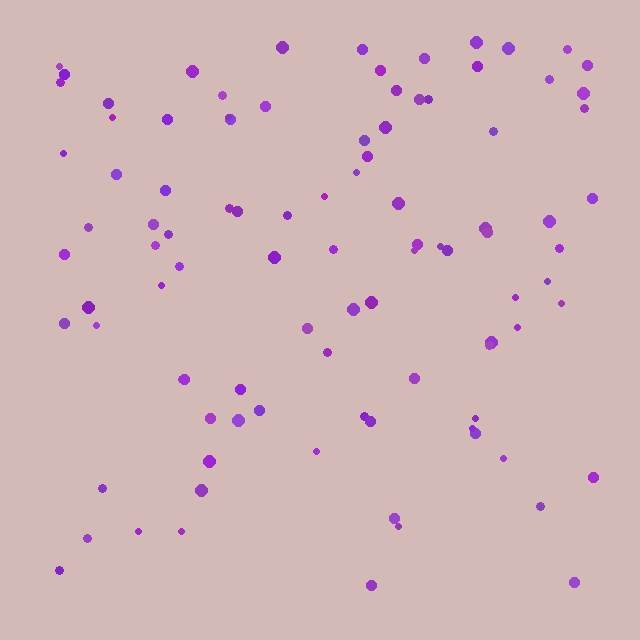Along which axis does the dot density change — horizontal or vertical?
Vertical.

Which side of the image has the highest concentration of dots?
The top.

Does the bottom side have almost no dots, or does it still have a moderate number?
Still a moderate number, just noticeably fewer than the top.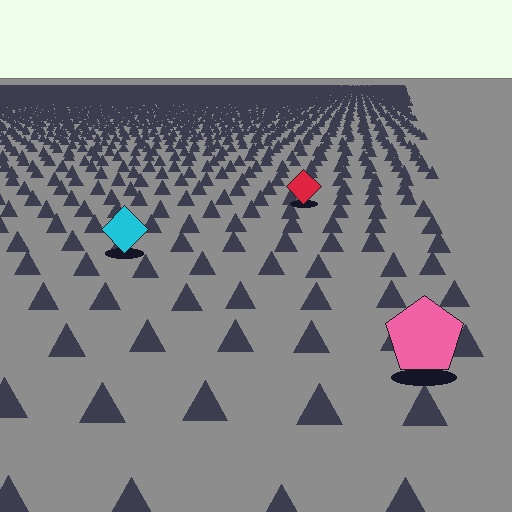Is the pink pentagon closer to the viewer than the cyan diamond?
Yes. The pink pentagon is closer — you can tell from the texture gradient: the ground texture is coarser near it.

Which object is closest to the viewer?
The pink pentagon is closest. The texture marks near it are larger and more spread out.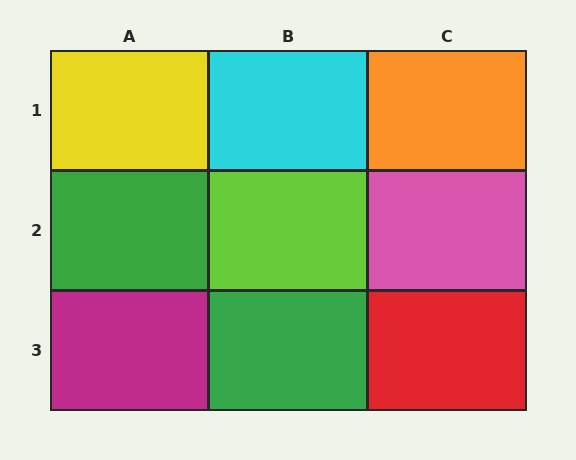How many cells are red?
1 cell is red.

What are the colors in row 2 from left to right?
Green, lime, pink.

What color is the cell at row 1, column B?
Cyan.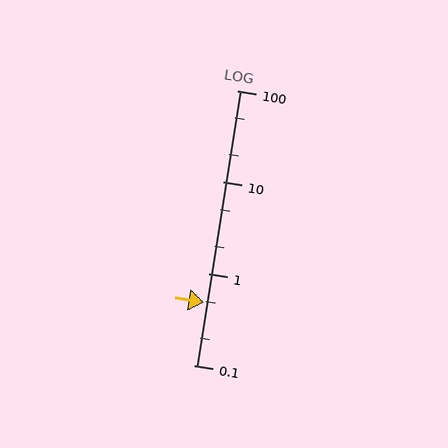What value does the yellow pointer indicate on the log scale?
The pointer indicates approximately 0.48.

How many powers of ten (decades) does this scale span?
The scale spans 3 decades, from 0.1 to 100.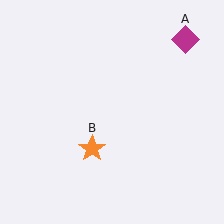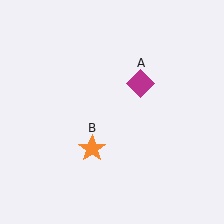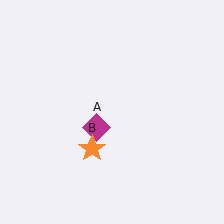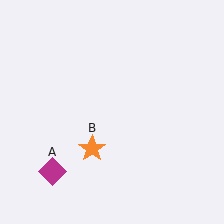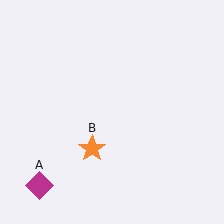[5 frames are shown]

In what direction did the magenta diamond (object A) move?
The magenta diamond (object A) moved down and to the left.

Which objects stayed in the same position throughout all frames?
Orange star (object B) remained stationary.